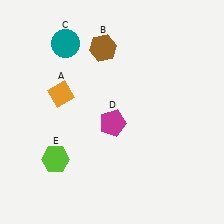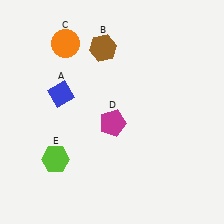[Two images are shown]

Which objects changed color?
A changed from orange to blue. C changed from teal to orange.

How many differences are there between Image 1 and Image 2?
There are 2 differences between the two images.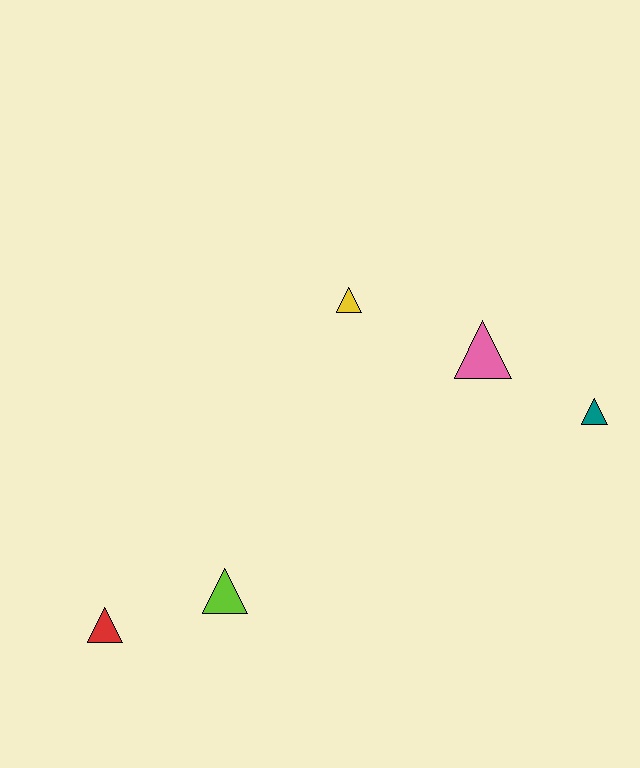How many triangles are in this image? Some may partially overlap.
There are 5 triangles.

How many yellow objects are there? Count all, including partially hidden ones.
There is 1 yellow object.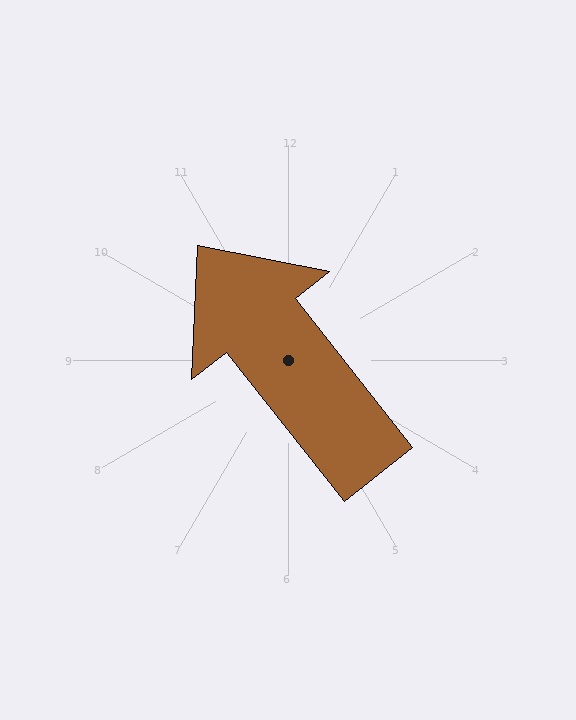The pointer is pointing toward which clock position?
Roughly 11 o'clock.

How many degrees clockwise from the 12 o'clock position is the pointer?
Approximately 322 degrees.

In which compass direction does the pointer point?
Northwest.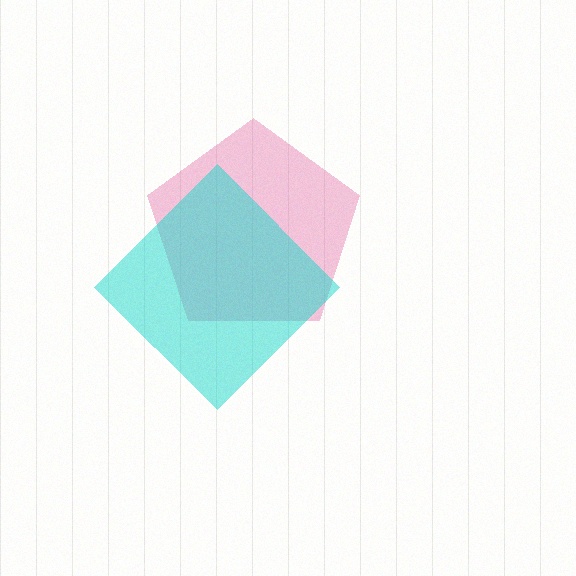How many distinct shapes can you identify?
There are 2 distinct shapes: a pink pentagon, a cyan diamond.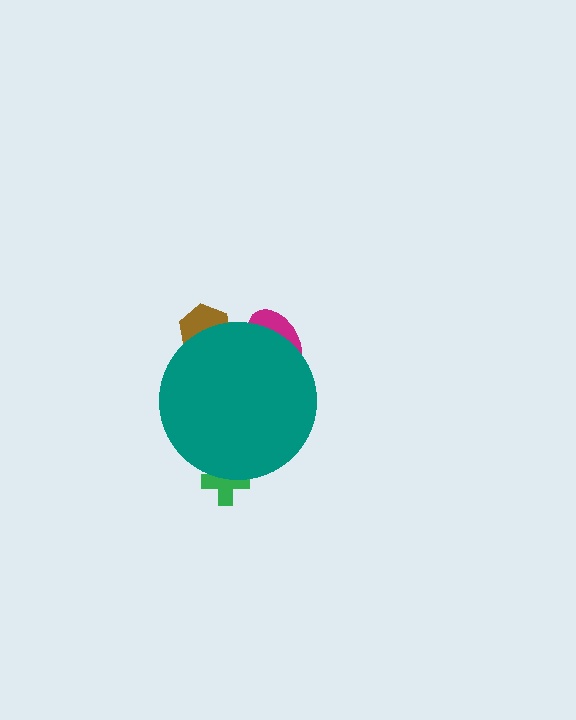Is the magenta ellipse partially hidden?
Yes, the magenta ellipse is partially hidden behind the teal circle.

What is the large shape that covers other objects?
A teal circle.